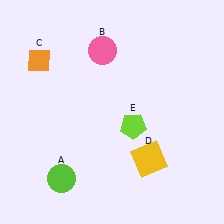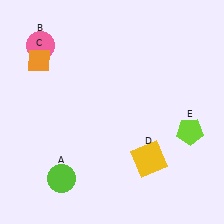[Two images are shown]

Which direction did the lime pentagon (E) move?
The lime pentagon (E) moved right.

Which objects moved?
The objects that moved are: the pink circle (B), the lime pentagon (E).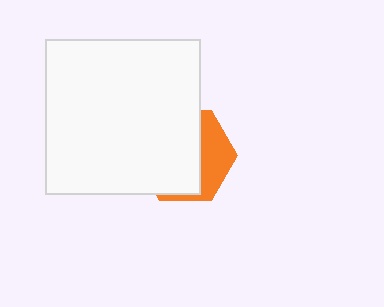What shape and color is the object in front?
The object in front is a white square.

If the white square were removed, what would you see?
You would see the complete orange hexagon.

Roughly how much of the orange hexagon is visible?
A small part of it is visible (roughly 33%).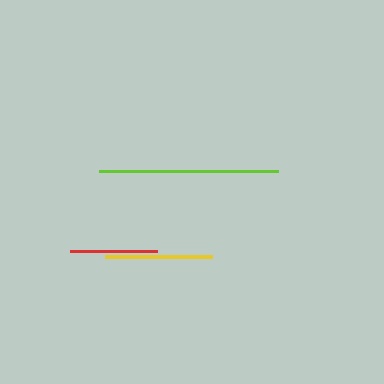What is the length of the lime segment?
The lime segment is approximately 178 pixels long.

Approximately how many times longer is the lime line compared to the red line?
The lime line is approximately 2.1 times the length of the red line.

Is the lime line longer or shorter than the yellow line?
The lime line is longer than the yellow line.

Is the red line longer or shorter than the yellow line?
The yellow line is longer than the red line.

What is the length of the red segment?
The red segment is approximately 86 pixels long.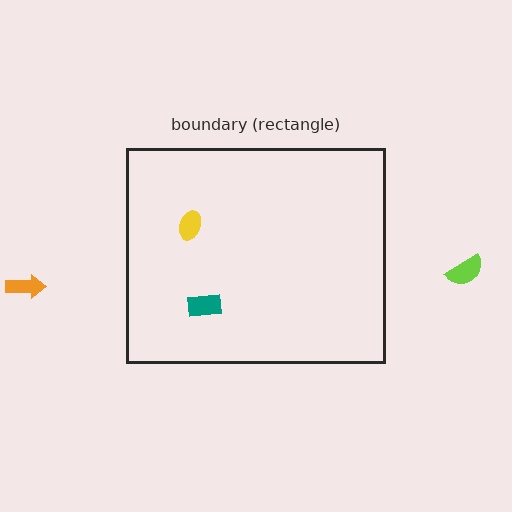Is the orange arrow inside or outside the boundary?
Outside.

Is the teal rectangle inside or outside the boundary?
Inside.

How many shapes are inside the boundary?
2 inside, 2 outside.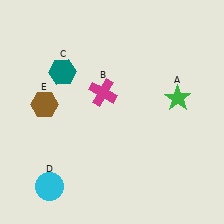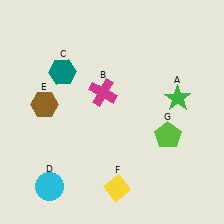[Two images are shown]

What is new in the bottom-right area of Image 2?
A lime pentagon (G) was added in the bottom-right area of Image 2.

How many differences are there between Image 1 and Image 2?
There are 2 differences between the two images.